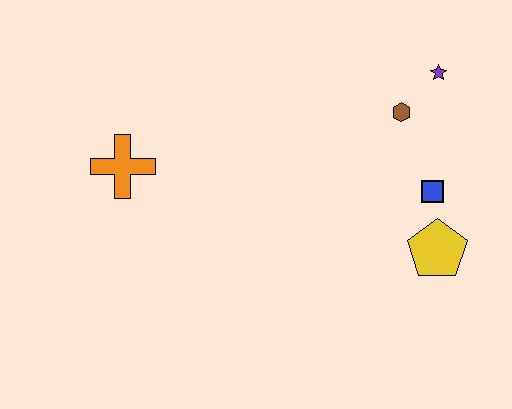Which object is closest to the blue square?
The yellow pentagon is closest to the blue square.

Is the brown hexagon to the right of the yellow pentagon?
No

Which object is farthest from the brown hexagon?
The orange cross is farthest from the brown hexagon.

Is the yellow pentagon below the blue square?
Yes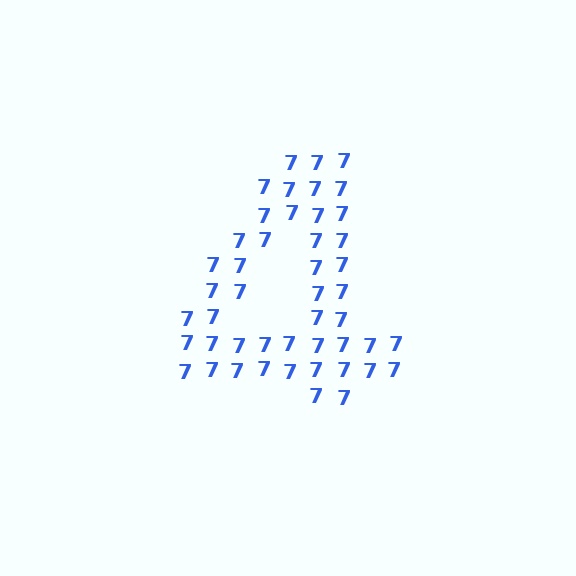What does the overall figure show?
The overall figure shows the digit 4.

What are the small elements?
The small elements are digit 7's.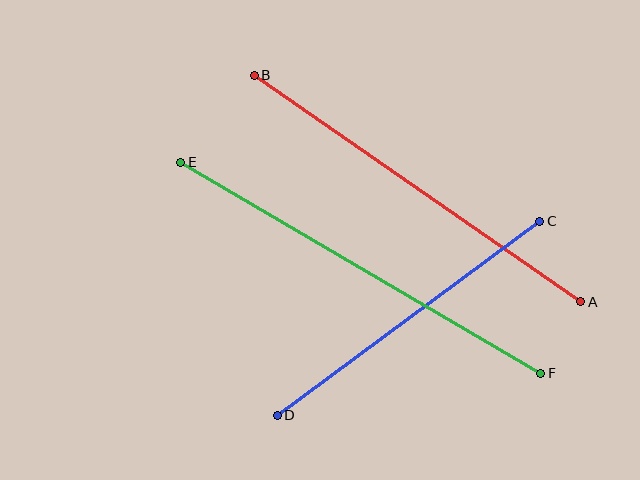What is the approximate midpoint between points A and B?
The midpoint is at approximately (418, 189) pixels.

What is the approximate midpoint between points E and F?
The midpoint is at approximately (361, 268) pixels.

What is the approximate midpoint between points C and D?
The midpoint is at approximately (409, 318) pixels.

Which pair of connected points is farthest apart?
Points E and F are farthest apart.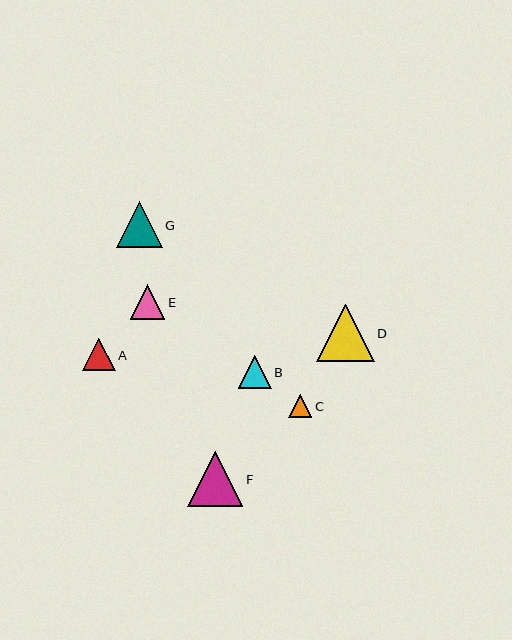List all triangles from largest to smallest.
From largest to smallest: D, F, G, E, A, B, C.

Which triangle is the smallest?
Triangle C is the smallest with a size of approximately 23 pixels.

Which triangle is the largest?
Triangle D is the largest with a size of approximately 57 pixels.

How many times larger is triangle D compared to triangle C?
Triangle D is approximately 2.5 times the size of triangle C.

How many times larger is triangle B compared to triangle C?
Triangle B is approximately 1.4 times the size of triangle C.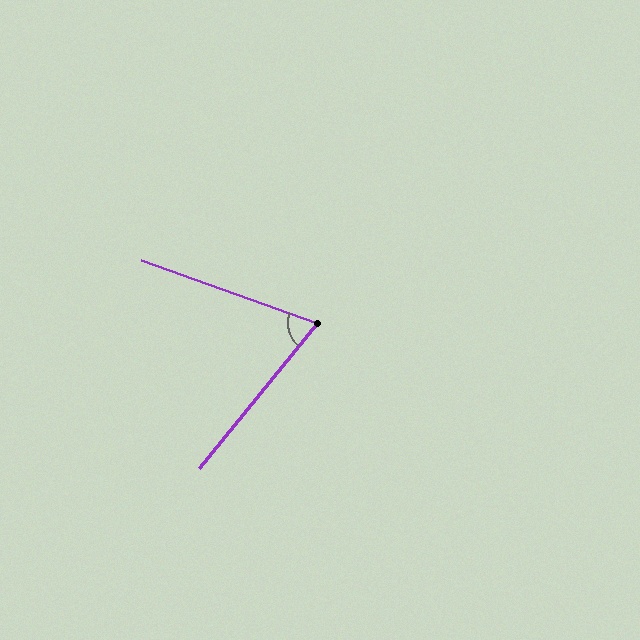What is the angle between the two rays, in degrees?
Approximately 70 degrees.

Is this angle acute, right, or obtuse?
It is acute.